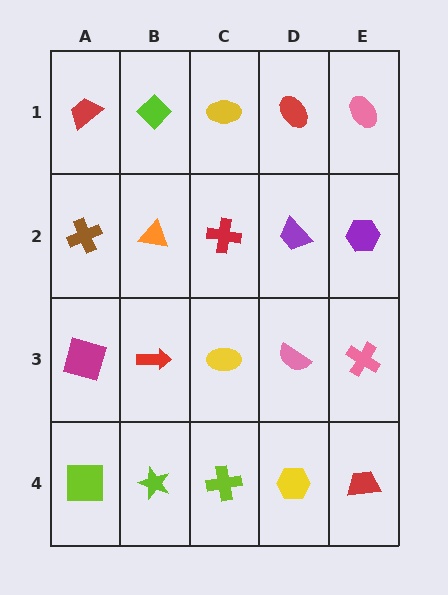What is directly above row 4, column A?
A magenta square.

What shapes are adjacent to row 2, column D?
A red ellipse (row 1, column D), a pink semicircle (row 3, column D), a red cross (row 2, column C), a purple hexagon (row 2, column E).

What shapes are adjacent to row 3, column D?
A purple trapezoid (row 2, column D), a yellow hexagon (row 4, column D), a yellow ellipse (row 3, column C), a pink cross (row 3, column E).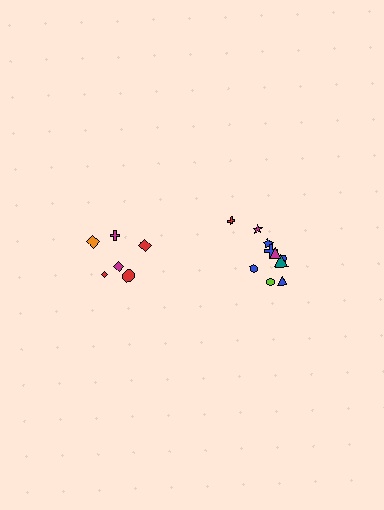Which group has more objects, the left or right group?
The right group.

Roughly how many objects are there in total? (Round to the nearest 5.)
Roughly 15 objects in total.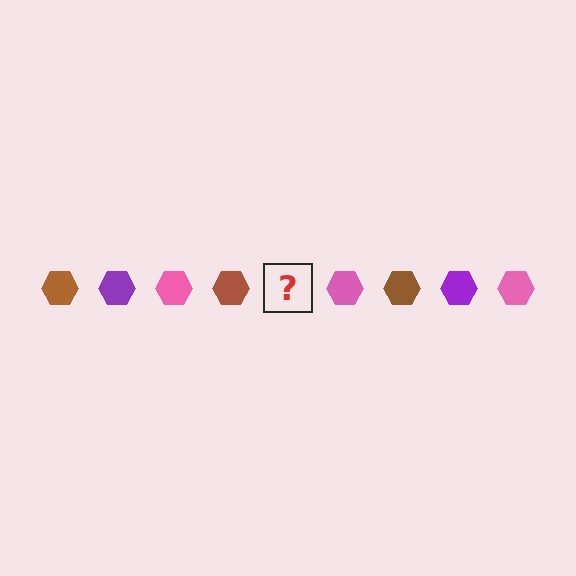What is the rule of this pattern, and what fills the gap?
The rule is that the pattern cycles through brown, purple, pink hexagons. The gap should be filled with a purple hexagon.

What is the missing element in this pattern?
The missing element is a purple hexagon.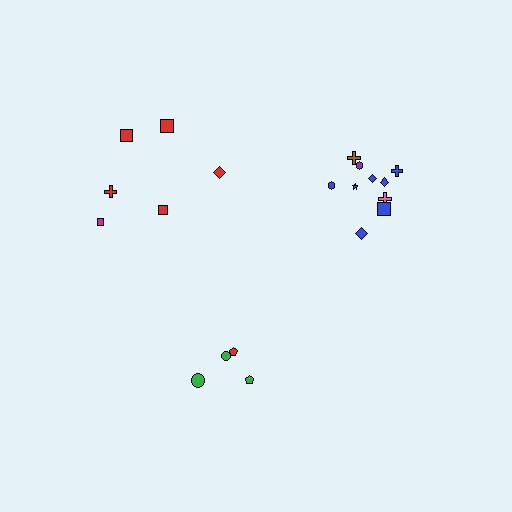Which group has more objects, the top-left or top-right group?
The top-right group.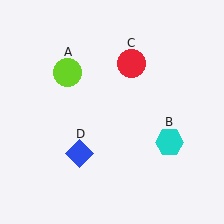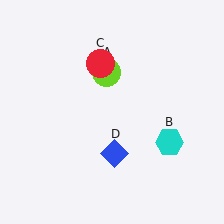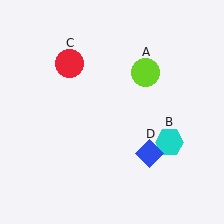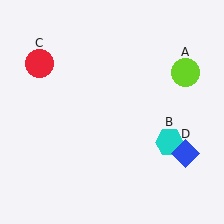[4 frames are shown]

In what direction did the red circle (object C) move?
The red circle (object C) moved left.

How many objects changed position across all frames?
3 objects changed position: lime circle (object A), red circle (object C), blue diamond (object D).